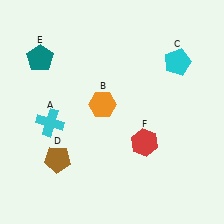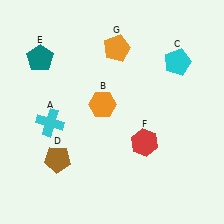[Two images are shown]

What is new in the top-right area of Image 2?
An orange pentagon (G) was added in the top-right area of Image 2.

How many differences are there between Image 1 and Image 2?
There is 1 difference between the two images.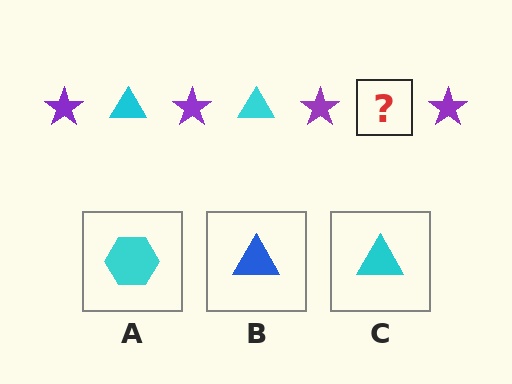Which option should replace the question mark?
Option C.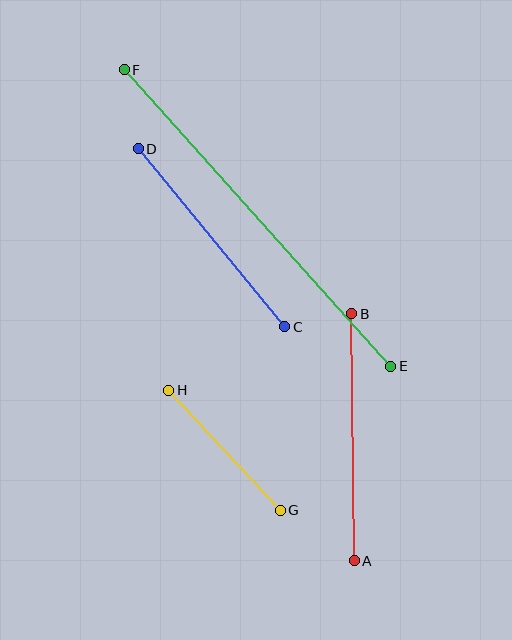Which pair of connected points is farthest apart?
Points E and F are farthest apart.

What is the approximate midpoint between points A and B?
The midpoint is at approximately (353, 437) pixels.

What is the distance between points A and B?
The distance is approximately 247 pixels.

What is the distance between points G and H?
The distance is approximately 163 pixels.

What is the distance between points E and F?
The distance is approximately 398 pixels.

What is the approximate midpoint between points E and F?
The midpoint is at approximately (258, 218) pixels.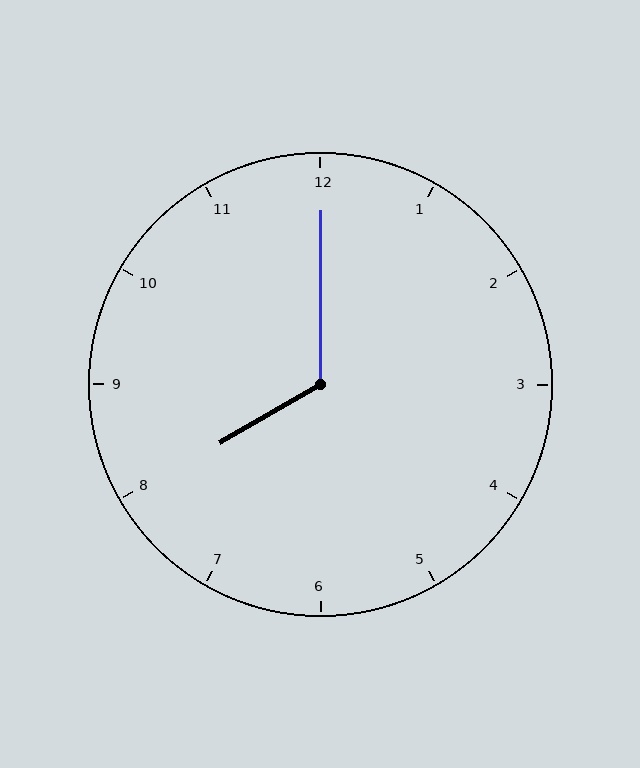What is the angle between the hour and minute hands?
Approximately 120 degrees.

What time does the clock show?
8:00.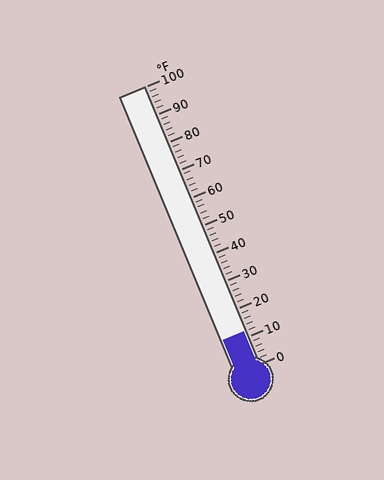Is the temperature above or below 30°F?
The temperature is below 30°F.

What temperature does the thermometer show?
The thermometer shows approximately 12°F.